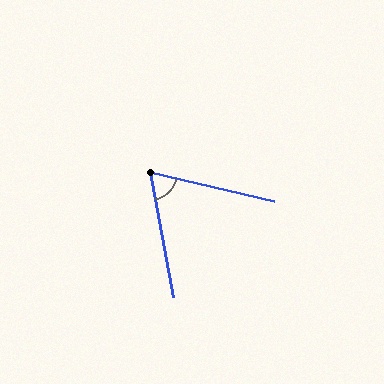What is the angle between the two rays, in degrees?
Approximately 66 degrees.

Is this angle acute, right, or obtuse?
It is acute.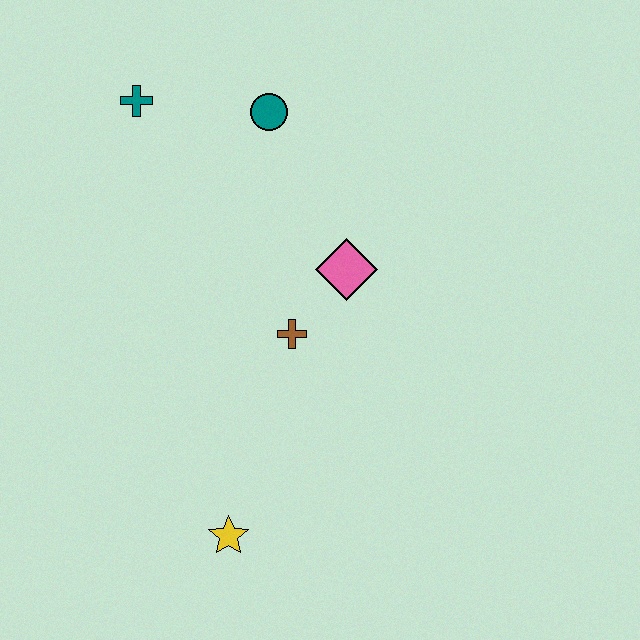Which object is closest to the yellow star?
The brown cross is closest to the yellow star.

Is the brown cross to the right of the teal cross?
Yes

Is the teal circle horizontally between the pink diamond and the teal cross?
Yes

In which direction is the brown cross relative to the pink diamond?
The brown cross is below the pink diamond.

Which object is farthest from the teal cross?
The yellow star is farthest from the teal cross.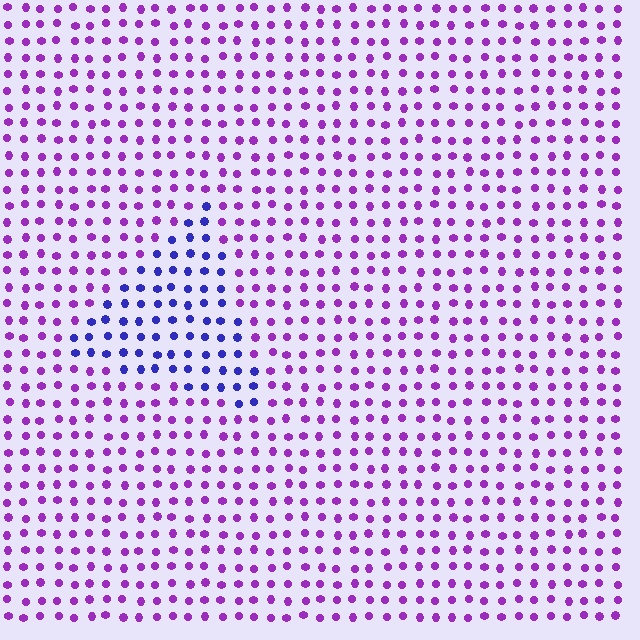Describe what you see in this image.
The image is filled with small purple elements in a uniform arrangement. A triangle-shaped region is visible where the elements are tinted to a slightly different hue, forming a subtle color boundary.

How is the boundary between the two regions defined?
The boundary is defined purely by a slight shift in hue (about 44 degrees). Spacing, size, and orientation are identical on both sides.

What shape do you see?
I see a triangle.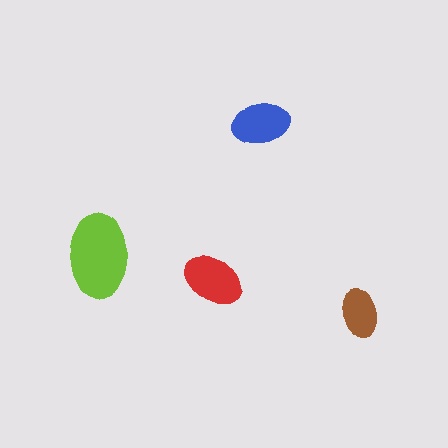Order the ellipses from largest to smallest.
the lime one, the red one, the blue one, the brown one.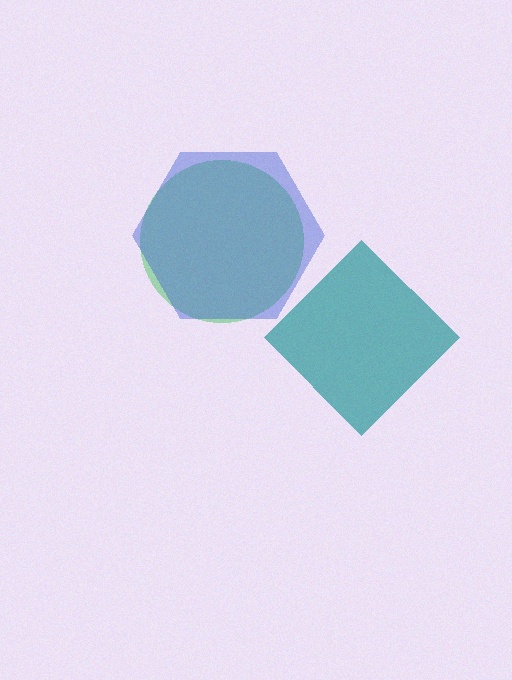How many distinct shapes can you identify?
There are 3 distinct shapes: a green circle, a teal diamond, a blue hexagon.